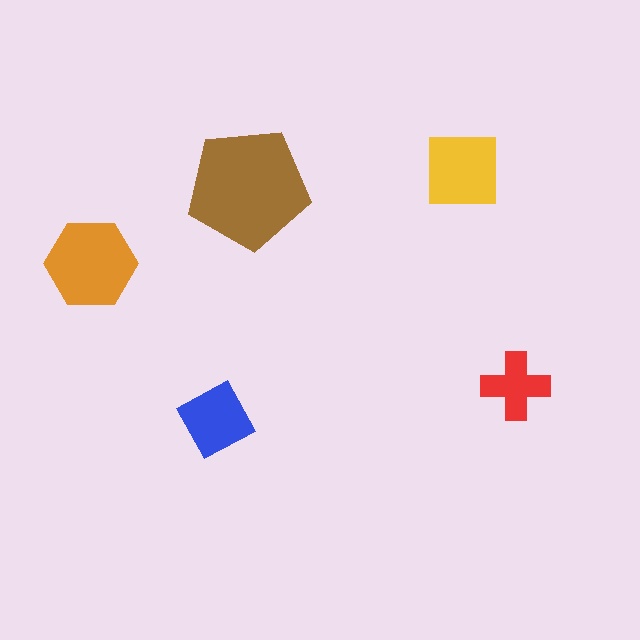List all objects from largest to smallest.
The brown pentagon, the orange hexagon, the yellow square, the blue diamond, the red cross.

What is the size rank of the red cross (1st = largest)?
5th.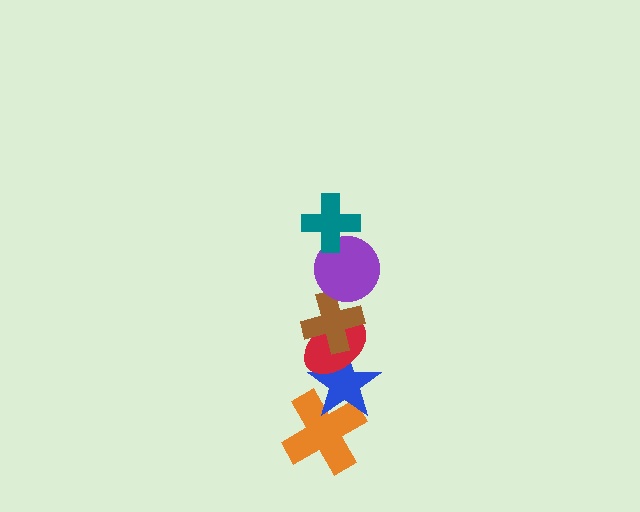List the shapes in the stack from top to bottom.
From top to bottom: the teal cross, the purple circle, the brown cross, the red ellipse, the blue star, the orange cross.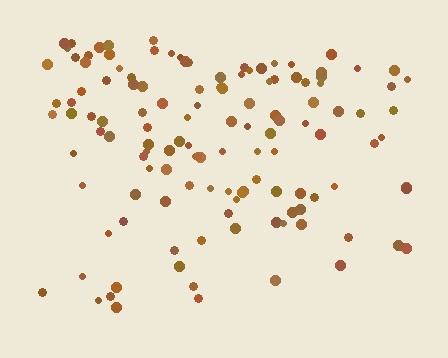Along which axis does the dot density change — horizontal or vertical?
Vertical.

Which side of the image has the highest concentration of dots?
The top.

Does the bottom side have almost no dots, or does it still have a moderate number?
Still a moderate number, just noticeably fewer than the top.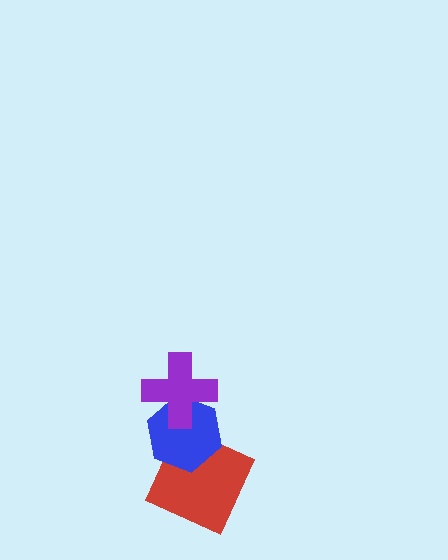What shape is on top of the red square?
The blue hexagon is on top of the red square.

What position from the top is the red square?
The red square is 3rd from the top.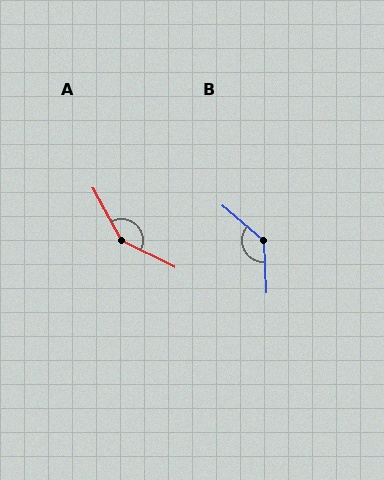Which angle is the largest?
A, at approximately 145 degrees.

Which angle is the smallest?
B, at approximately 132 degrees.